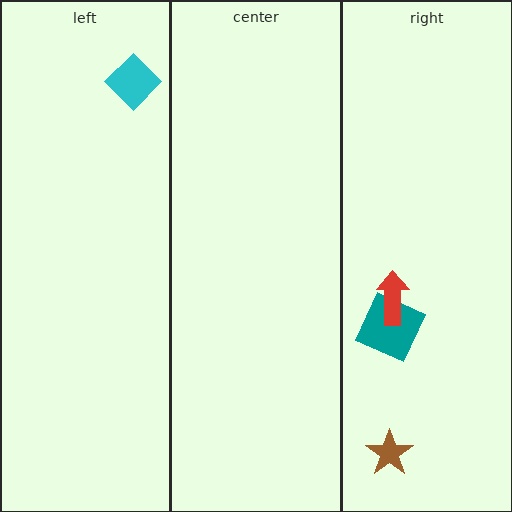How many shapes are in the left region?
1.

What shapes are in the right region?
The teal square, the red arrow, the brown star.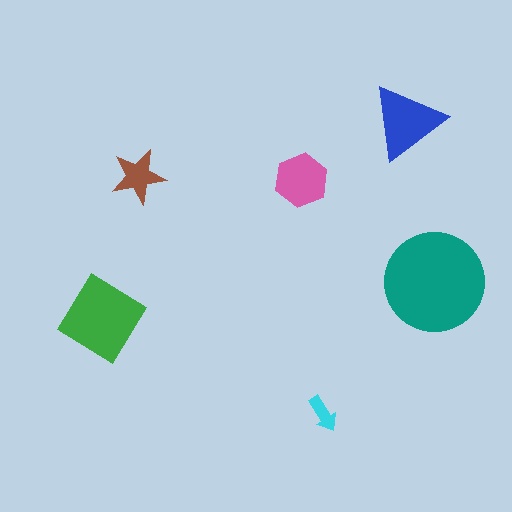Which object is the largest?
The teal circle.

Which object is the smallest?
The cyan arrow.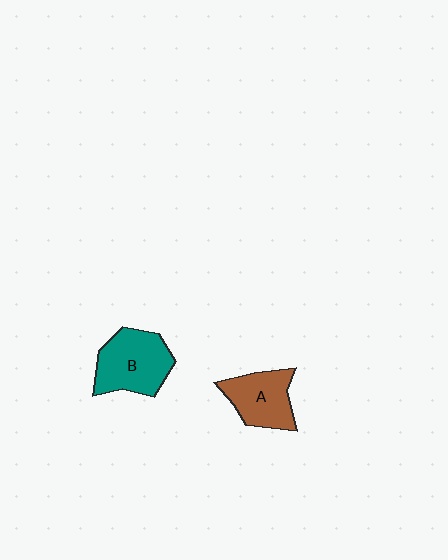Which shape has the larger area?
Shape B (teal).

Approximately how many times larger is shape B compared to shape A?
Approximately 1.3 times.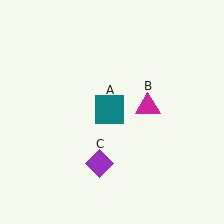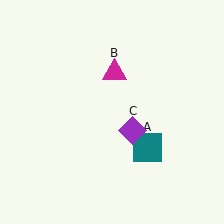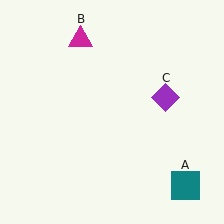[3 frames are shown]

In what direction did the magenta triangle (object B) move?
The magenta triangle (object B) moved up and to the left.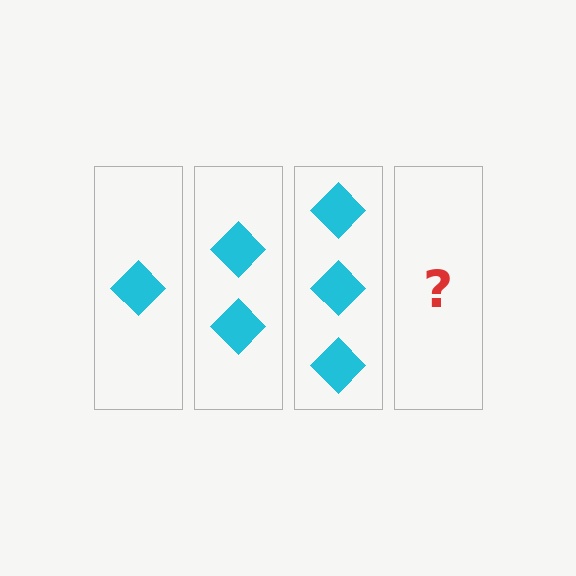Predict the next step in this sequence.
The next step is 4 diamonds.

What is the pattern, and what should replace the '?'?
The pattern is that each step adds one more diamond. The '?' should be 4 diamonds.